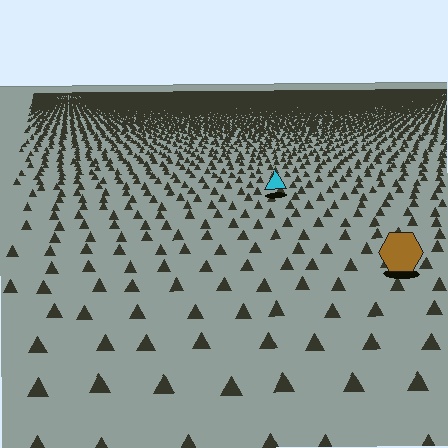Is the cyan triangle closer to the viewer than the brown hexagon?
No. The brown hexagon is closer — you can tell from the texture gradient: the ground texture is coarser near it.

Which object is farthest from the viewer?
The cyan triangle is farthest from the viewer. It appears smaller and the ground texture around it is denser.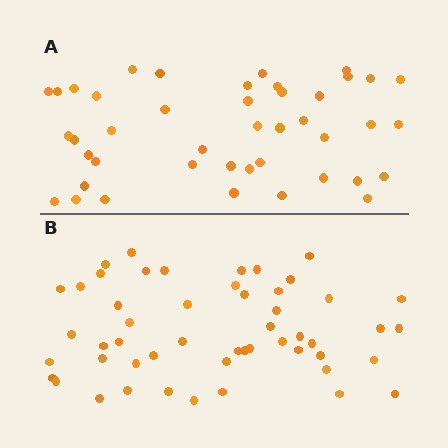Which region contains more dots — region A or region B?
Region B (the bottom region) has more dots.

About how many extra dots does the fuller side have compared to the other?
Region B has roughly 8 or so more dots than region A.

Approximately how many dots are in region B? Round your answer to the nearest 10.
About 50 dots. (The exact count is 51, which rounds to 50.)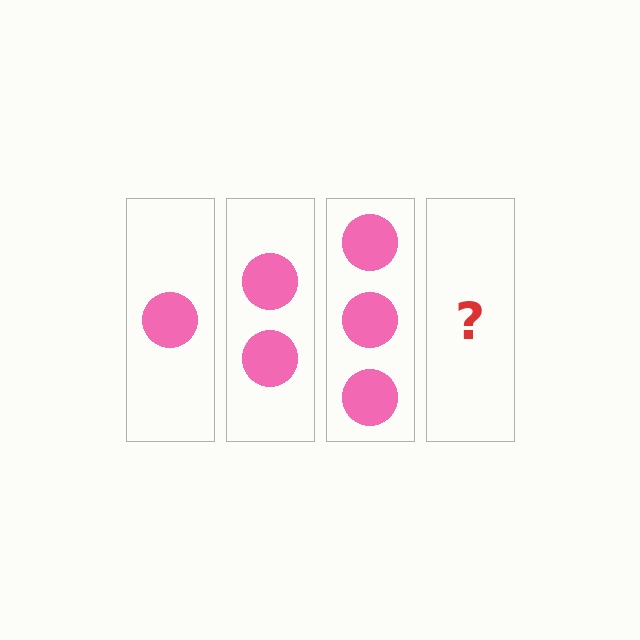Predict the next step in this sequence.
The next step is 4 circles.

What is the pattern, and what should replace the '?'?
The pattern is that each step adds one more circle. The '?' should be 4 circles.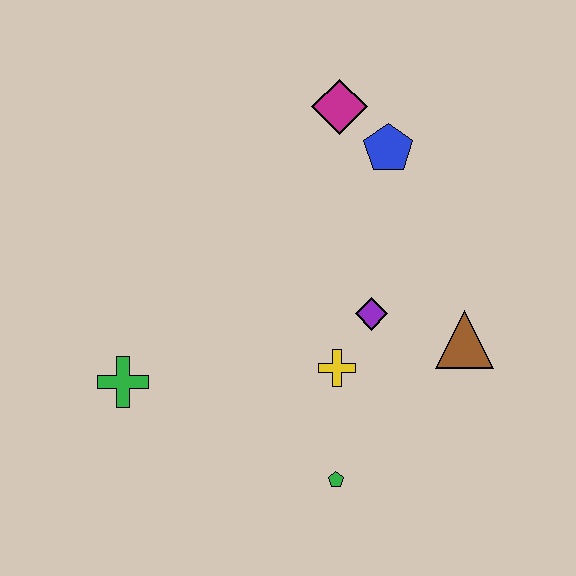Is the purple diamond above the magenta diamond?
No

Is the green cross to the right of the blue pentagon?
No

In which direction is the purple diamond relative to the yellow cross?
The purple diamond is above the yellow cross.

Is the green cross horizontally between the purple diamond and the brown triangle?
No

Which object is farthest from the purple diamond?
The green cross is farthest from the purple diamond.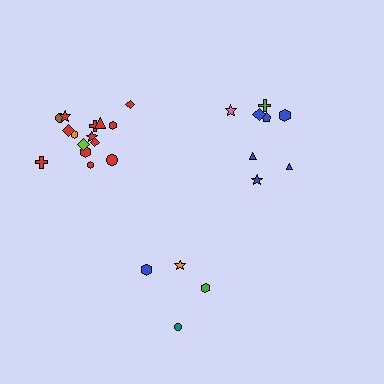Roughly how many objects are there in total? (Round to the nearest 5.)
Roughly 25 objects in total.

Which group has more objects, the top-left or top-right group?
The top-left group.